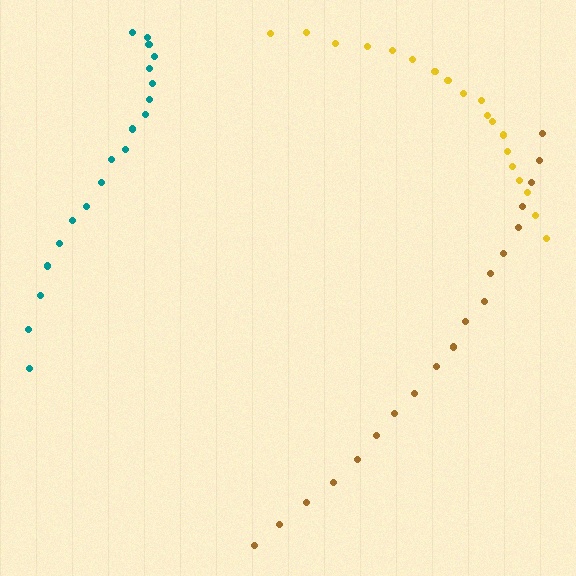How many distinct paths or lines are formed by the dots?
There are 3 distinct paths.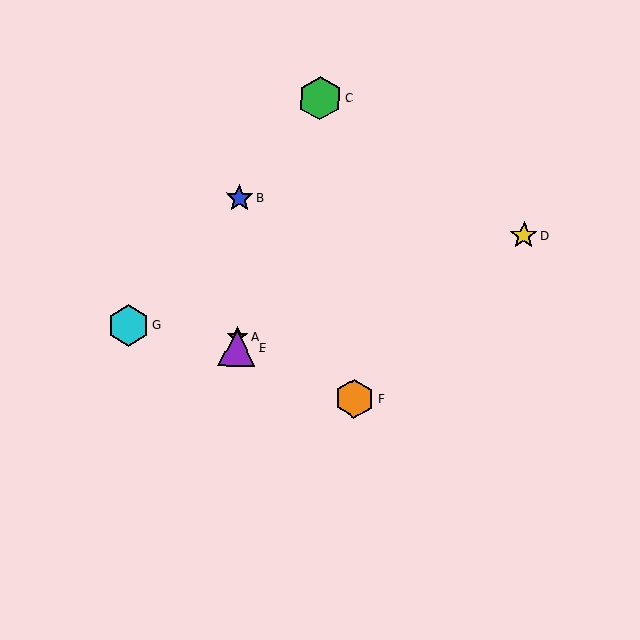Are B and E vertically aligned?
Yes, both are at x≈239.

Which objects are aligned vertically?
Objects A, B, E are aligned vertically.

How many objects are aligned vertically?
3 objects (A, B, E) are aligned vertically.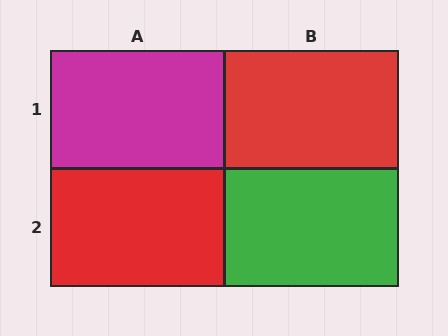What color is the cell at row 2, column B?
Green.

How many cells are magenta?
1 cell is magenta.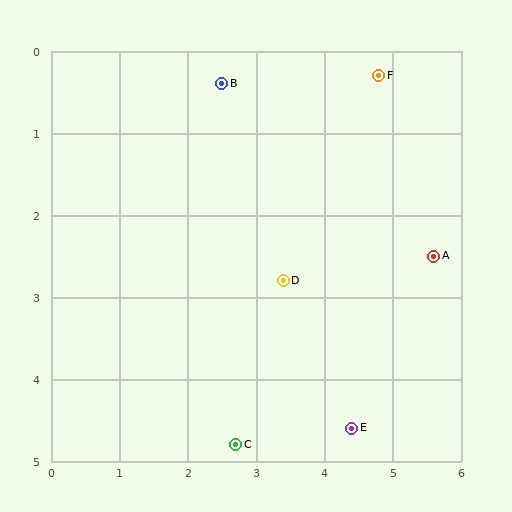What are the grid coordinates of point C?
Point C is at approximately (2.7, 4.8).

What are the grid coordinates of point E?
Point E is at approximately (4.4, 4.6).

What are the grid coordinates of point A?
Point A is at approximately (5.6, 2.5).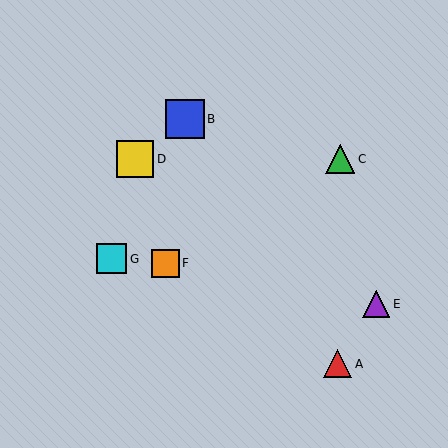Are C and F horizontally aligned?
No, C is at y≈159 and F is at y≈263.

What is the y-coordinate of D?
Object D is at y≈159.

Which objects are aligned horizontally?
Objects C, D are aligned horizontally.